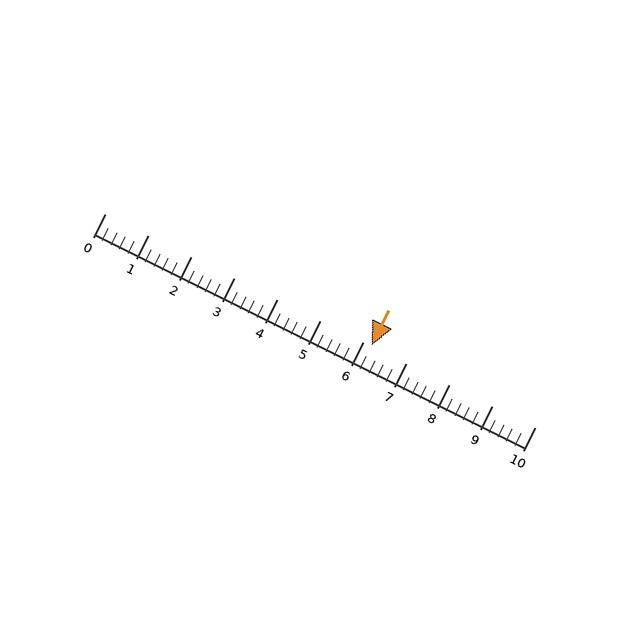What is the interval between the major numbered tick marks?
The major tick marks are spaced 1 units apart.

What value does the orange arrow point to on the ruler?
The orange arrow points to approximately 6.2.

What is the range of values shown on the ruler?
The ruler shows values from 0 to 10.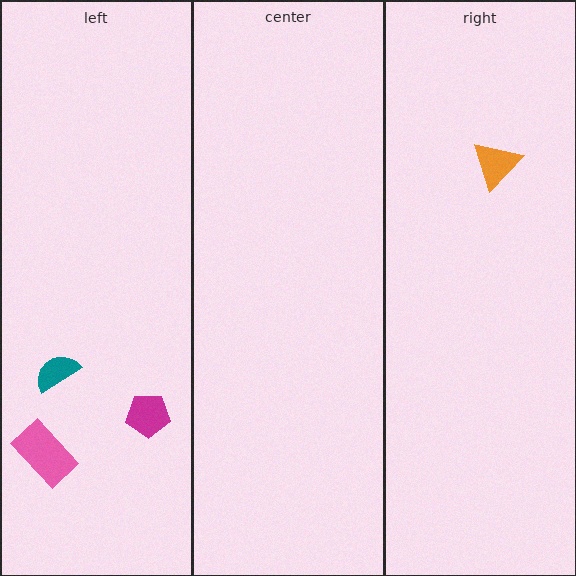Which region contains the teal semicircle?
The left region.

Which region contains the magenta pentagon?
The left region.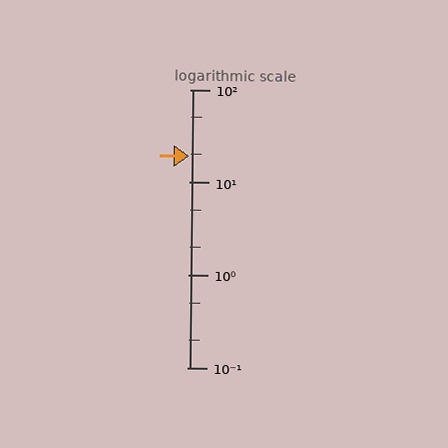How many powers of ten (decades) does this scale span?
The scale spans 3 decades, from 0.1 to 100.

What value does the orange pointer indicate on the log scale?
The pointer indicates approximately 19.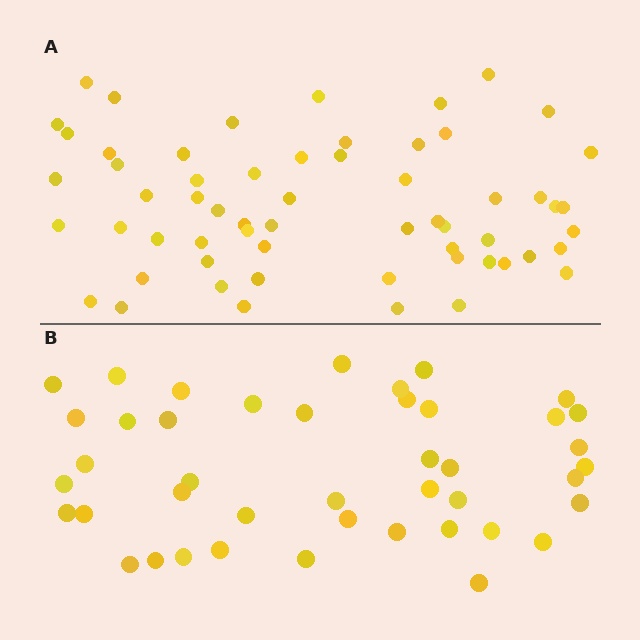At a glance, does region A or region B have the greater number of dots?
Region A (the top region) has more dots.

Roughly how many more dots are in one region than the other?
Region A has approximately 15 more dots than region B.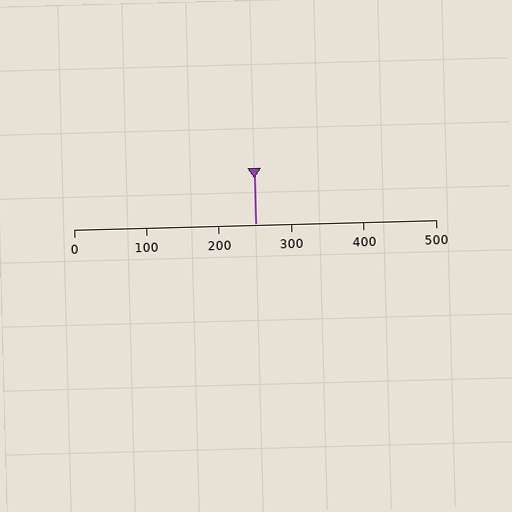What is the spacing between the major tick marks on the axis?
The major ticks are spaced 100 apart.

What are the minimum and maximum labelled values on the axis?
The axis runs from 0 to 500.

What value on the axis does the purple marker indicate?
The marker indicates approximately 250.